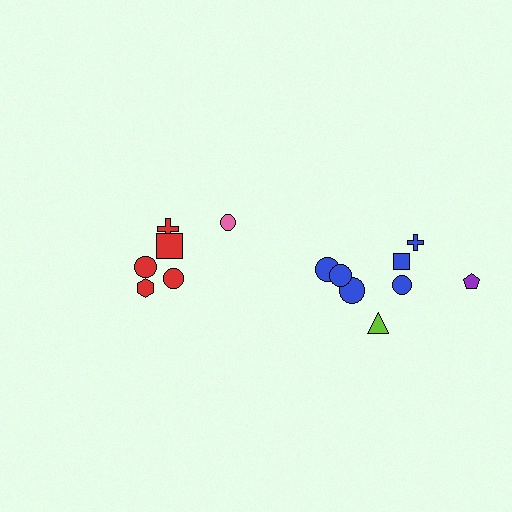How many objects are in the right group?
There are 8 objects.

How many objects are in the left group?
There are 6 objects.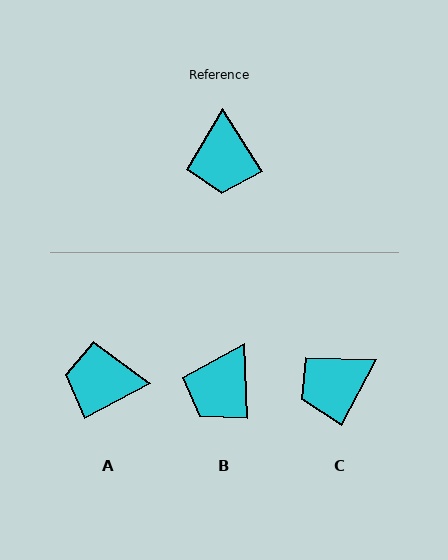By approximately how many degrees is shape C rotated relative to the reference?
Approximately 60 degrees clockwise.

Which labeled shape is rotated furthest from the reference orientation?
A, about 95 degrees away.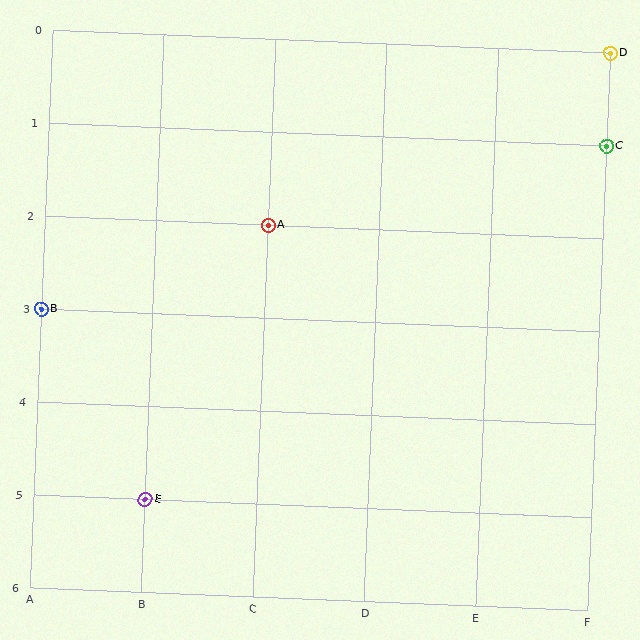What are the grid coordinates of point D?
Point D is at grid coordinates (F, 0).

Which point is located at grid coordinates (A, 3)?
Point B is at (A, 3).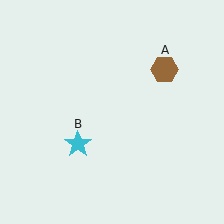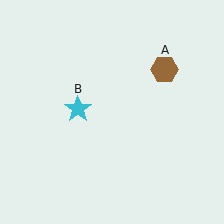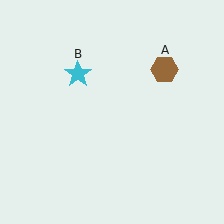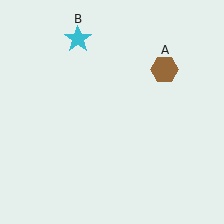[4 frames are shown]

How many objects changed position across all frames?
1 object changed position: cyan star (object B).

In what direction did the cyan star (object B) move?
The cyan star (object B) moved up.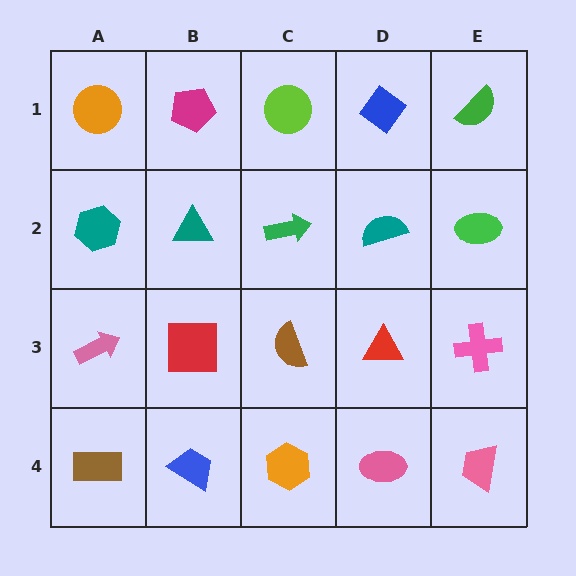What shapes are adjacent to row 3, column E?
A green ellipse (row 2, column E), a pink trapezoid (row 4, column E), a red triangle (row 3, column D).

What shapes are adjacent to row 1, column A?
A teal hexagon (row 2, column A), a magenta pentagon (row 1, column B).